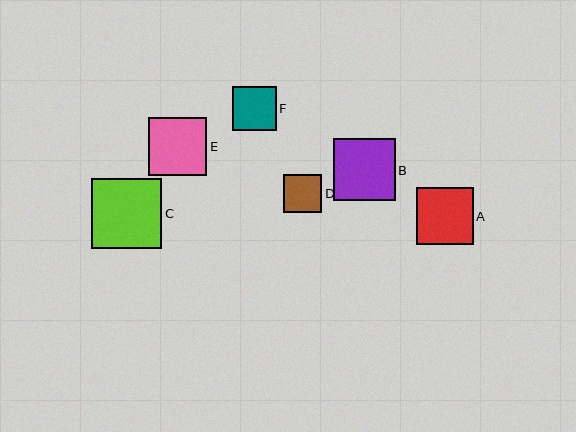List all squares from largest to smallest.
From largest to smallest: C, B, E, A, F, D.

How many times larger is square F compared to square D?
Square F is approximately 1.1 times the size of square D.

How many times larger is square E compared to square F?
Square E is approximately 1.3 times the size of square F.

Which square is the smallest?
Square D is the smallest with a size of approximately 38 pixels.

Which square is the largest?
Square C is the largest with a size of approximately 70 pixels.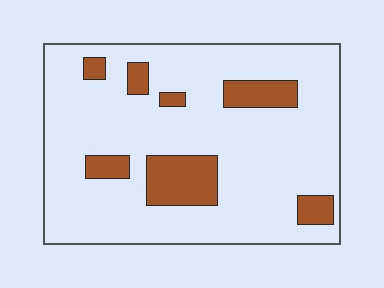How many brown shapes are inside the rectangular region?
7.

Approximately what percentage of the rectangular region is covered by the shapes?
Approximately 15%.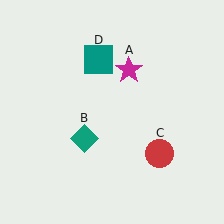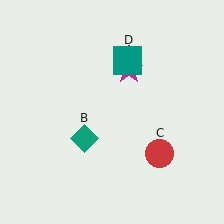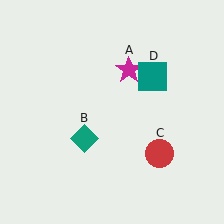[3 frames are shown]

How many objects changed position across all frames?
1 object changed position: teal square (object D).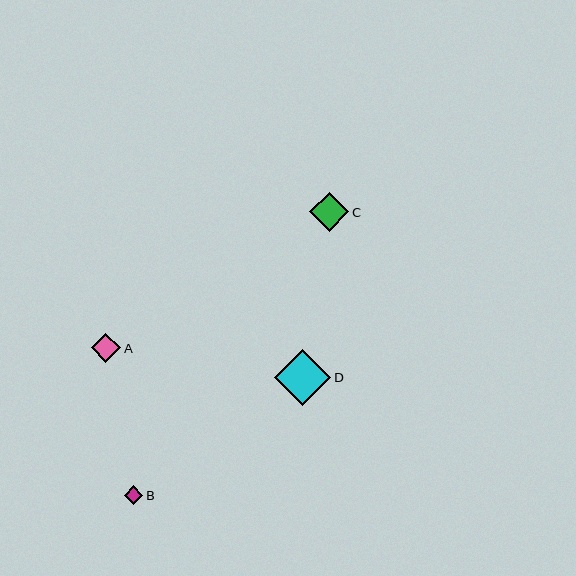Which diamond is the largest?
Diamond D is the largest with a size of approximately 56 pixels.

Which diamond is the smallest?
Diamond B is the smallest with a size of approximately 19 pixels.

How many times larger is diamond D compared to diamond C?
Diamond D is approximately 1.4 times the size of diamond C.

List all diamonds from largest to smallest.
From largest to smallest: D, C, A, B.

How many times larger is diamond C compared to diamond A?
Diamond C is approximately 1.3 times the size of diamond A.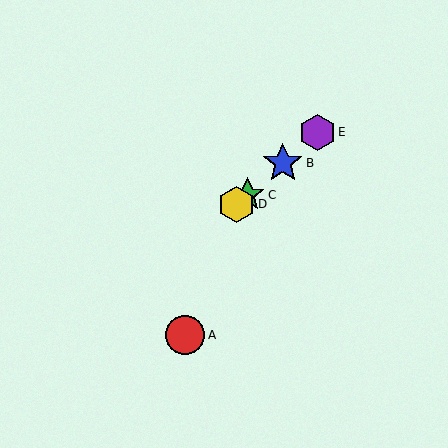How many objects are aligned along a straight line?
4 objects (B, C, D, E) are aligned along a straight line.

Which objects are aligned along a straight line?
Objects B, C, D, E are aligned along a straight line.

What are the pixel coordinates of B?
Object B is at (283, 163).